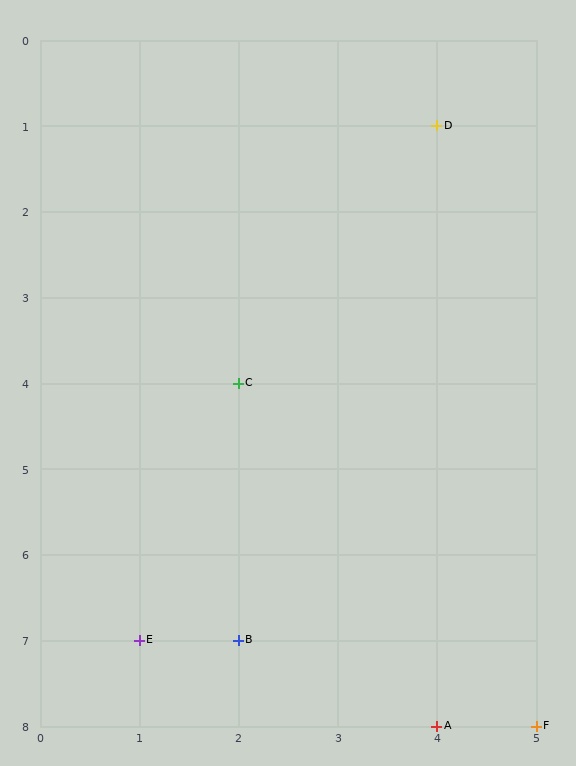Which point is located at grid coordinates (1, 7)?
Point E is at (1, 7).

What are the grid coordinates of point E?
Point E is at grid coordinates (1, 7).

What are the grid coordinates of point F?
Point F is at grid coordinates (5, 8).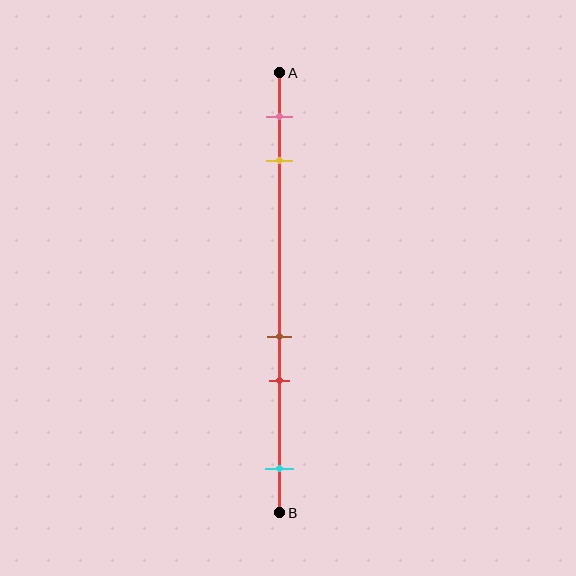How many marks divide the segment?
There are 5 marks dividing the segment.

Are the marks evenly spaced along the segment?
No, the marks are not evenly spaced.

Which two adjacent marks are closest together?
The brown and red marks are the closest adjacent pair.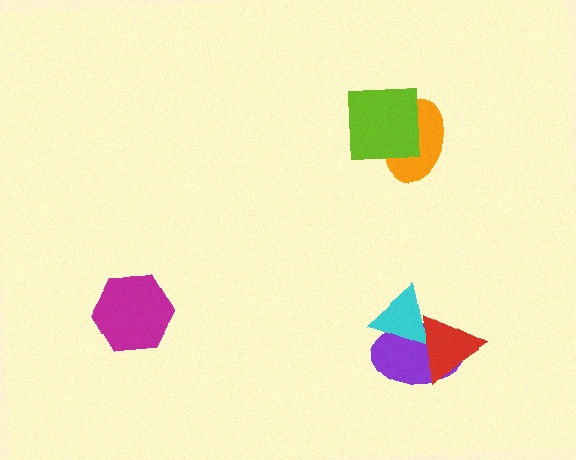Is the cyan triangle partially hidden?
Yes, it is partially covered by another shape.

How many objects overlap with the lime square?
1 object overlaps with the lime square.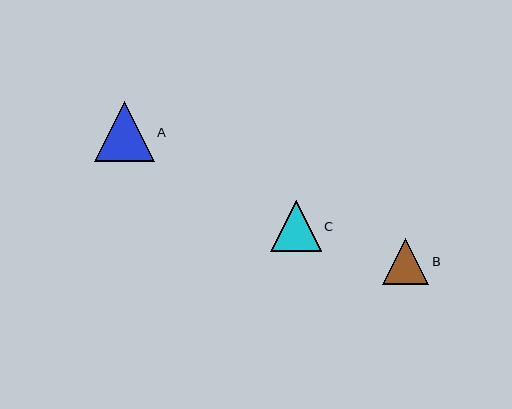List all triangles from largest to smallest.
From largest to smallest: A, C, B.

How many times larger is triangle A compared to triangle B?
Triangle A is approximately 1.3 times the size of triangle B.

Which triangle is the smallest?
Triangle B is the smallest with a size of approximately 46 pixels.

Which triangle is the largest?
Triangle A is the largest with a size of approximately 60 pixels.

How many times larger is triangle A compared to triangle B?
Triangle A is approximately 1.3 times the size of triangle B.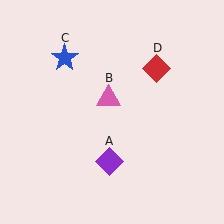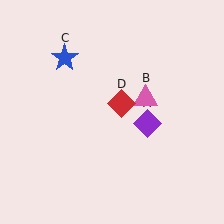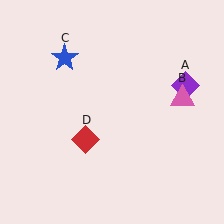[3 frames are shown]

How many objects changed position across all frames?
3 objects changed position: purple diamond (object A), pink triangle (object B), red diamond (object D).